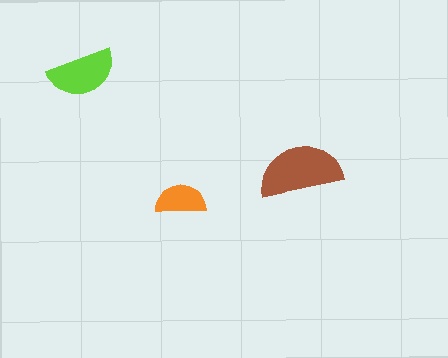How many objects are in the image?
There are 3 objects in the image.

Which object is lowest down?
The orange semicircle is bottommost.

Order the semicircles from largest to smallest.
the brown one, the lime one, the orange one.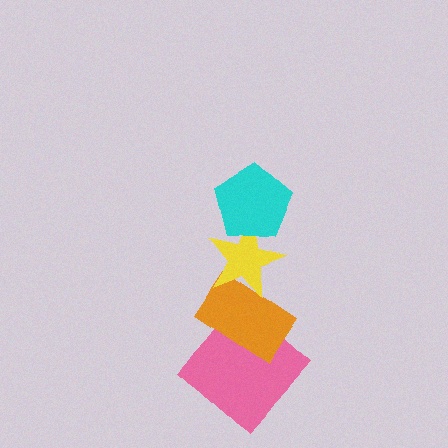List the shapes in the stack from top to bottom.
From top to bottom: the cyan pentagon, the yellow star, the orange rectangle, the pink diamond.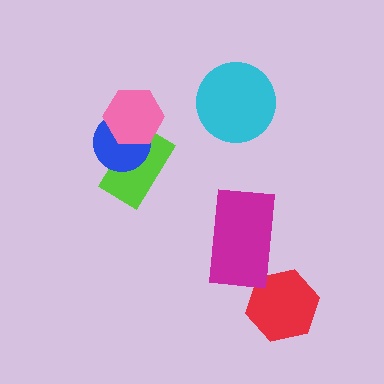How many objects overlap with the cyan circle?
0 objects overlap with the cyan circle.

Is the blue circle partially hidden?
Yes, it is partially covered by another shape.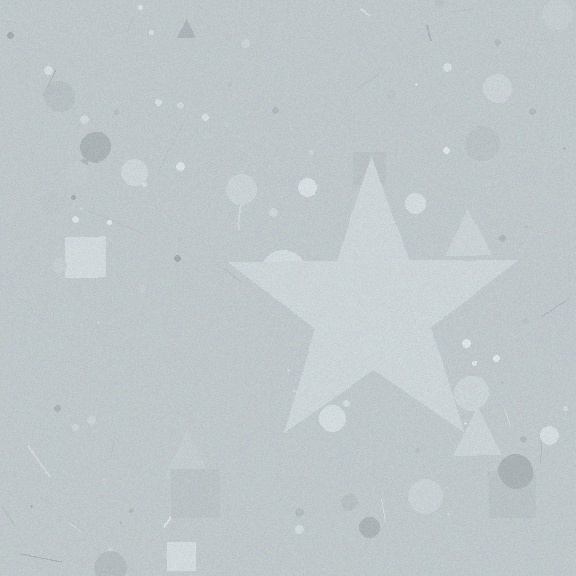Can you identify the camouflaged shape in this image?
The camouflaged shape is a star.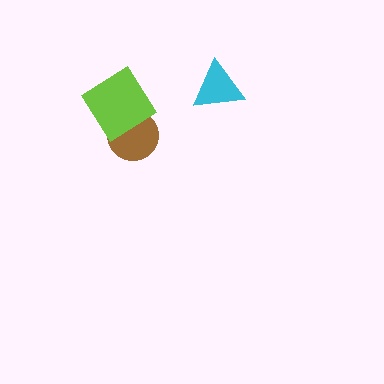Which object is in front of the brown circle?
The lime diamond is in front of the brown circle.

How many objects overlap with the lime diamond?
1 object overlaps with the lime diamond.